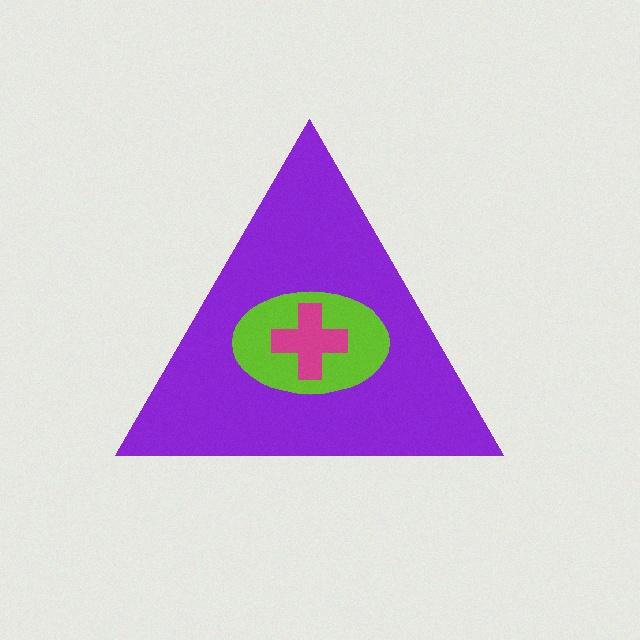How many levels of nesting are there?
3.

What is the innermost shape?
The magenta cross.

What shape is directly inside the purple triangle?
The lime ellipse.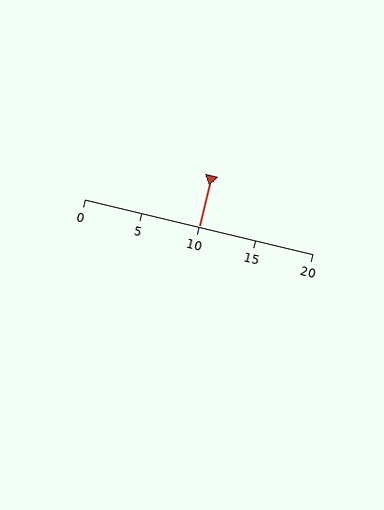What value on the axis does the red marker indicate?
The marker indicates approximately 10.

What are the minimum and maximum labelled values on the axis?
The axis runs from 0 to 20.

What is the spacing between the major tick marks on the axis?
The major ticks are spaced 5 apart.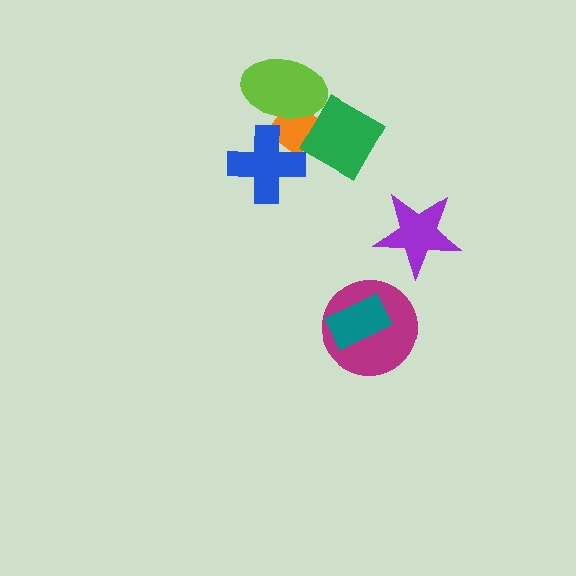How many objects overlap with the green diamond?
2 objects overlap with the green diamond.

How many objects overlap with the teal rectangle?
1 object overlaps with the teal rectangle.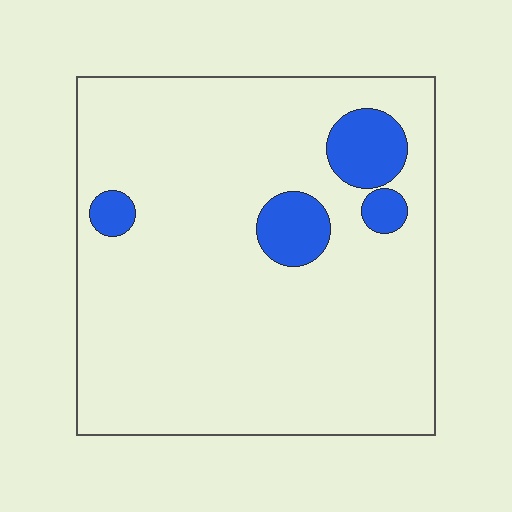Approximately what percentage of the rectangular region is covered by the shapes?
Approximately 10%.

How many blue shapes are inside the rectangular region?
4.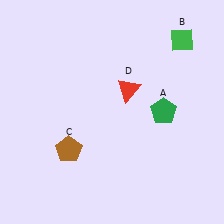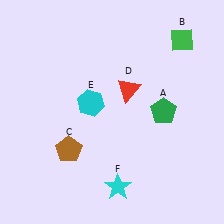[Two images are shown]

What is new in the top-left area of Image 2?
A cyan hexagon (E) was added in the top-left area of Image 2.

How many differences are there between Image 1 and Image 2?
There are 2 differences between the two images.